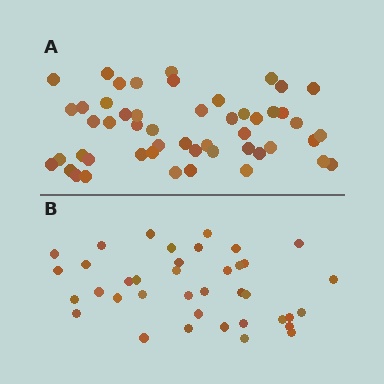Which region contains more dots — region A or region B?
Region A (the top region) has more dots.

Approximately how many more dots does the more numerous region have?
Region A has approximately 15 more dots than region B.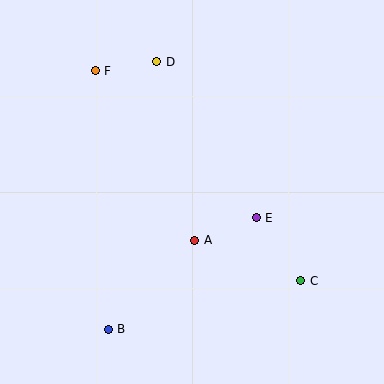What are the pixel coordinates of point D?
Point D is at (157, 62).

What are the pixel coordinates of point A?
Point A is at (195, 240).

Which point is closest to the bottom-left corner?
Point B is closest to the bottom-left corner.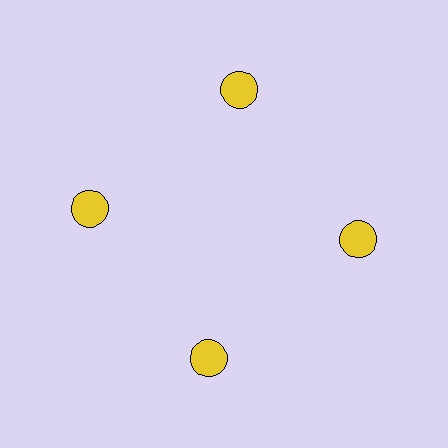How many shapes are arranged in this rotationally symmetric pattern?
There are 4 shapes, arranged in 4 groups of 1.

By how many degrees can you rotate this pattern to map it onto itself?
The pattern maps onto itself every 90 degrees of rotation.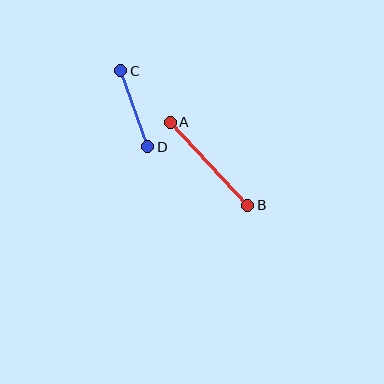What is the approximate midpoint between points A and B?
The midpoint is at approximately (209, 164) pixels.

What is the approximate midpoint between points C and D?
The midpoint is at approximately (134, 109) pixels.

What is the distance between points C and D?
The distance is approximately 80 pixels.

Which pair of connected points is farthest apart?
Points A and B are farthest apart.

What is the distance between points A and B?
The distance is approximately 113 pixels.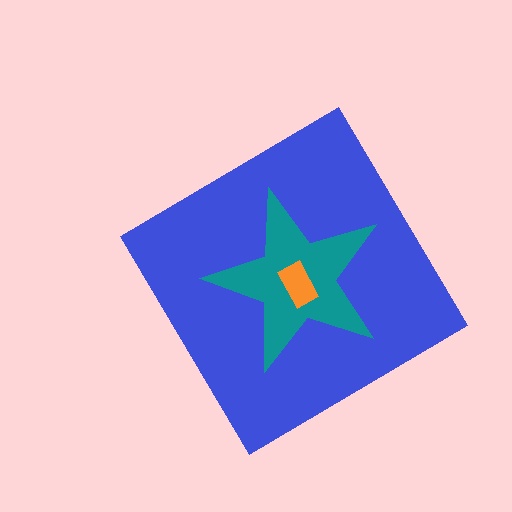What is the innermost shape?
The orange rectangle.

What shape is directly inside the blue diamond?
The teal star.